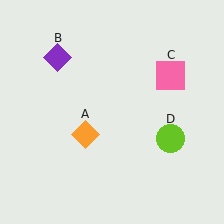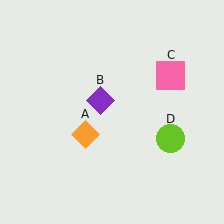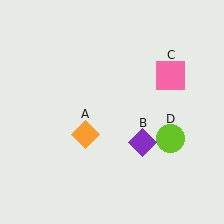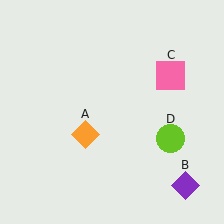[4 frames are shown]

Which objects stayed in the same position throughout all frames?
Orange diamond (object A) and pink square (object C) and lime circle (object D) remained stationary.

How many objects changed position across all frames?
1 object changed position: purple diamond (object B).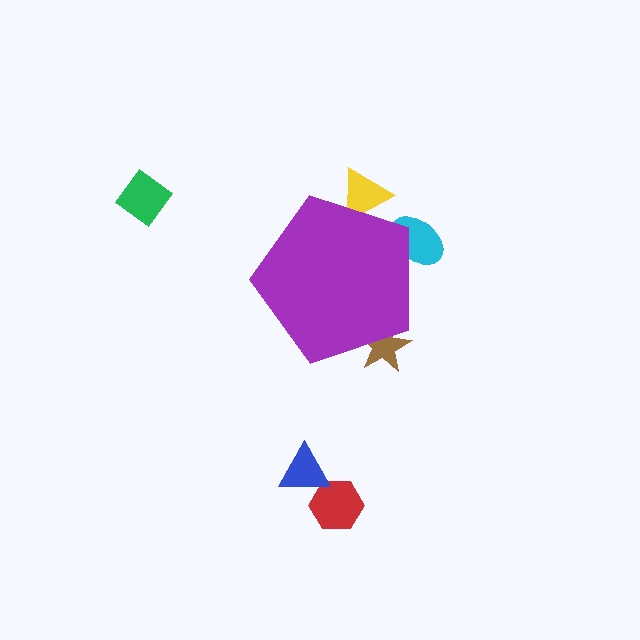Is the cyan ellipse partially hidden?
Yes, the cyan ellipse is partially hidden behind the purple pentagon.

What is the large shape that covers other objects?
A purple pentagon.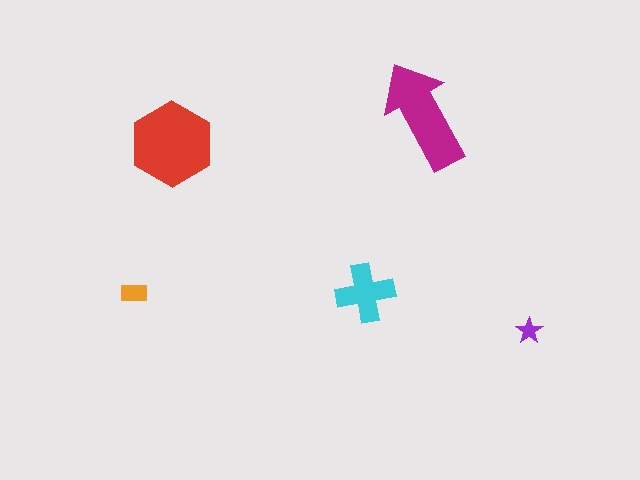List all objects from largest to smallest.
The red hexagon, the magenta arrow, the cyan cross, the orange rectangle, the purple star.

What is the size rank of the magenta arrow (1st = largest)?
2nd.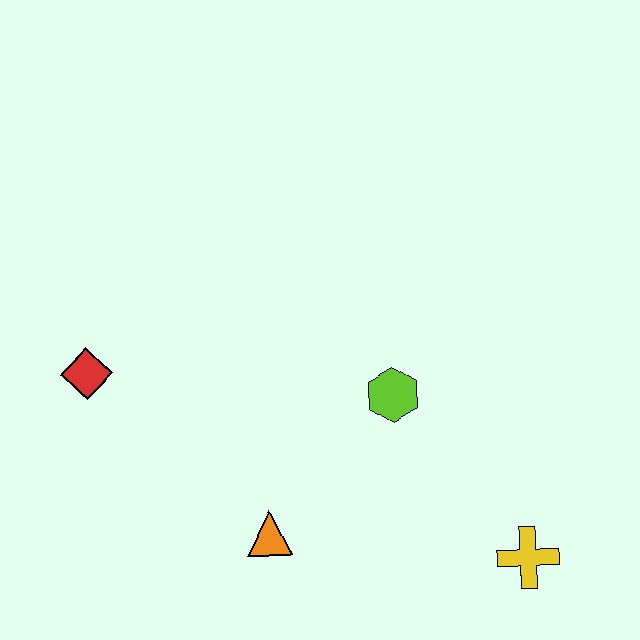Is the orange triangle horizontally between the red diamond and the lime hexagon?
Yes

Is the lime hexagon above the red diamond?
No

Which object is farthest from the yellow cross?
The red diamond is farthest from the yellow cross.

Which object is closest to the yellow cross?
The lime hexagon is closest to the yellow cross.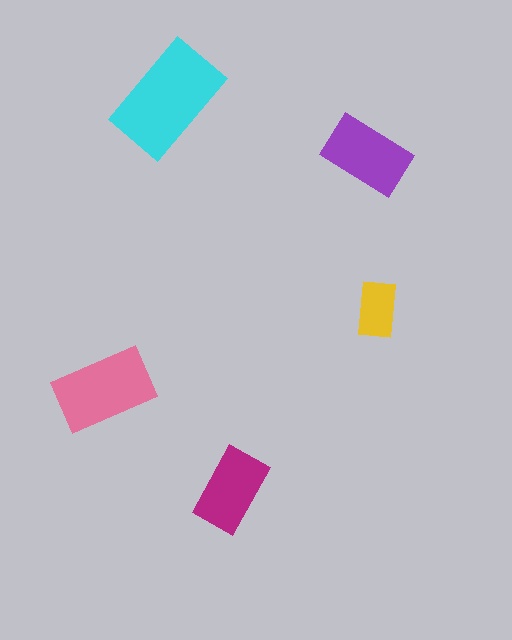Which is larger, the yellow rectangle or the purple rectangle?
The purple one.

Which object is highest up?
The cyan rectangle is topmost.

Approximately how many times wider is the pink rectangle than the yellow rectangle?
About 1.5 times wider.